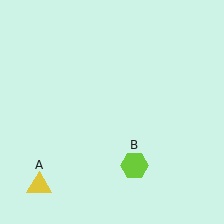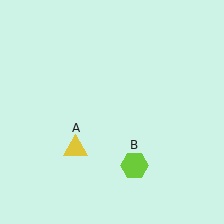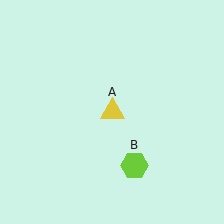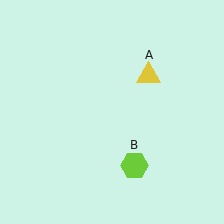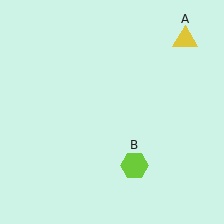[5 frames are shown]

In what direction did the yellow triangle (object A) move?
The yellow triangle (object A) moved up and to the right.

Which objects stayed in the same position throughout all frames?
Lime hexagon (object B) remained stationary.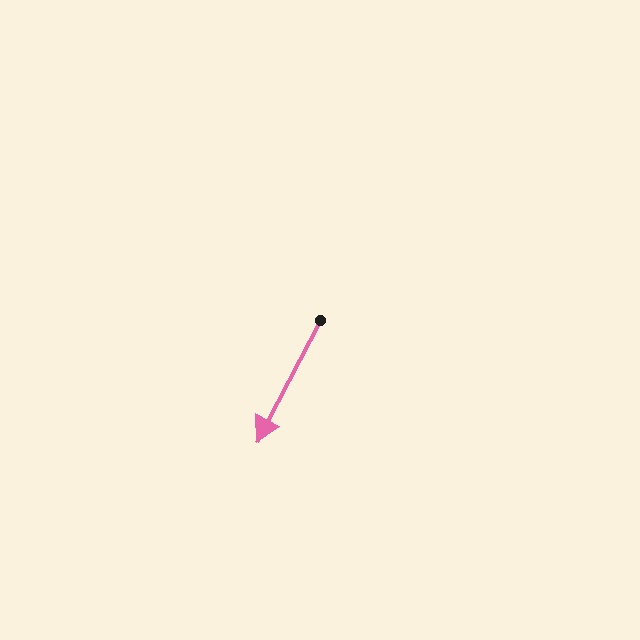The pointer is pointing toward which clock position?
Roughly 7 o'clock.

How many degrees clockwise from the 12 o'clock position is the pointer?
Approximately 208 degrees.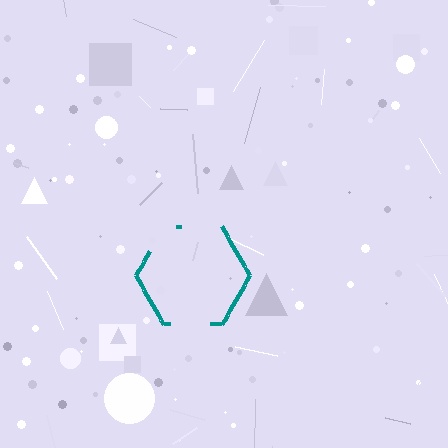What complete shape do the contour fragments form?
The contour fragments form a hexagon.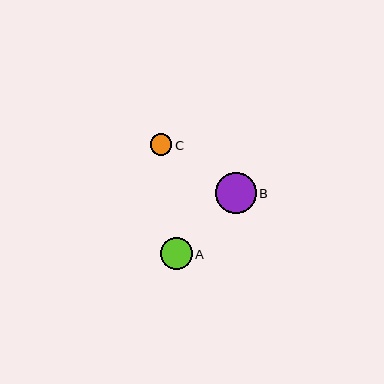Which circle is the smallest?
Circle C is the smallest with a size of approximately 21 pixels.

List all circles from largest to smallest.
From largest to smallest: B, A, C.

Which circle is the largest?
Circle B is the largest with a size of approximately 41 pixels.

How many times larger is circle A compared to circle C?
Circle A is approximately 1.5 times the size of circle C.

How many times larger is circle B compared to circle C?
Circle B is approximately 1.9 times the size of circle C.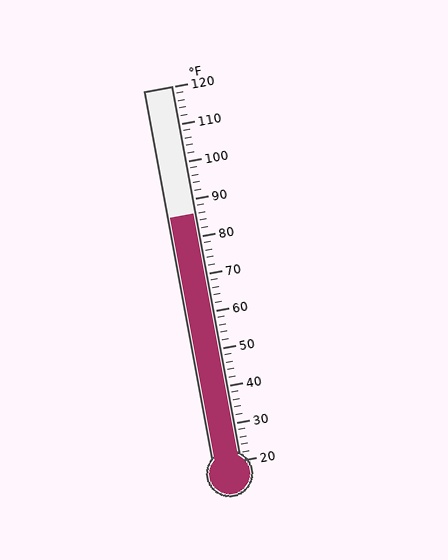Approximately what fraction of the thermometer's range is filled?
The thermometer is filled to approximately 65% of its range.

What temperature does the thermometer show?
The thermometer shows approximately 86°F.